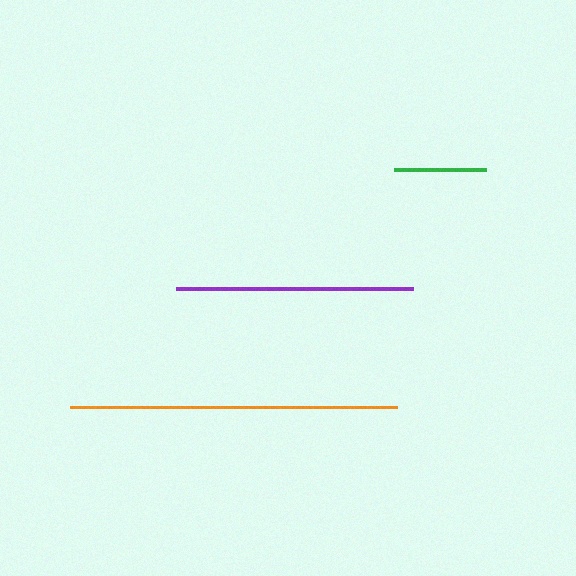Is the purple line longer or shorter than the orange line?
The orange line is longer than the purple line.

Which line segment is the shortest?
The green line is the shortest at approximately 92 pixels.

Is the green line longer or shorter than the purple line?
The purple line is longer than the green line.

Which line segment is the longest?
The orange line is the longest at approximately 327 pixels.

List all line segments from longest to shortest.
From longest to shortest: orange, purple, green.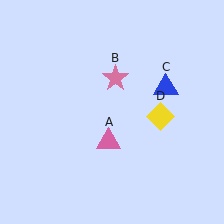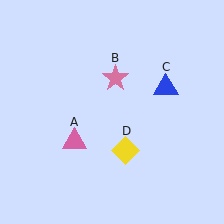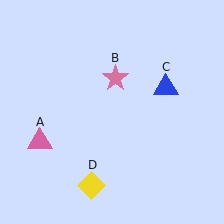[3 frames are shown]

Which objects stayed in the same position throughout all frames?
Pink star (object B) and blue triangle (object C) remained stationary.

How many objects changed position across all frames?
2 objects changed position: pink triangle (object A), yellow diamond (object D).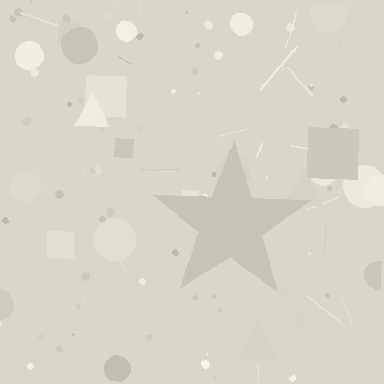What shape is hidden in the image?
A star is hidden in the image.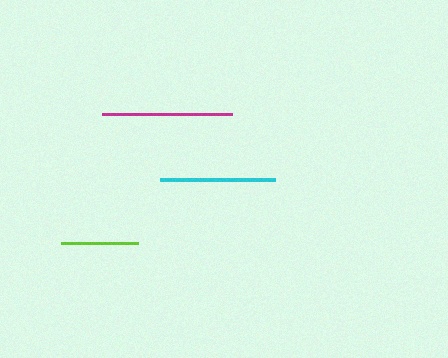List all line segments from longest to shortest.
From longest to shortest: magenta, cyan, lime.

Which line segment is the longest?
The magenta line is the longest at approximately 130 pixels.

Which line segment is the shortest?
The lime line is the shortest at approximately 77 pixels.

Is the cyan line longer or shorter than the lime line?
The cyan line is longer than the lime line.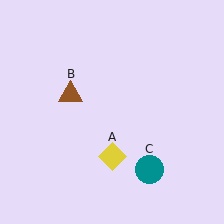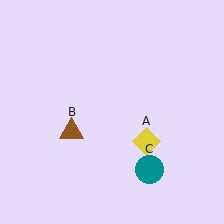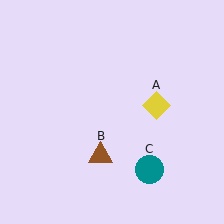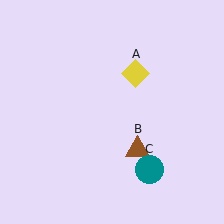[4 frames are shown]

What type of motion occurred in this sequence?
The yellow diamond (object A), brown triangle (object B) rotated counterclockwise around the center of the scene.